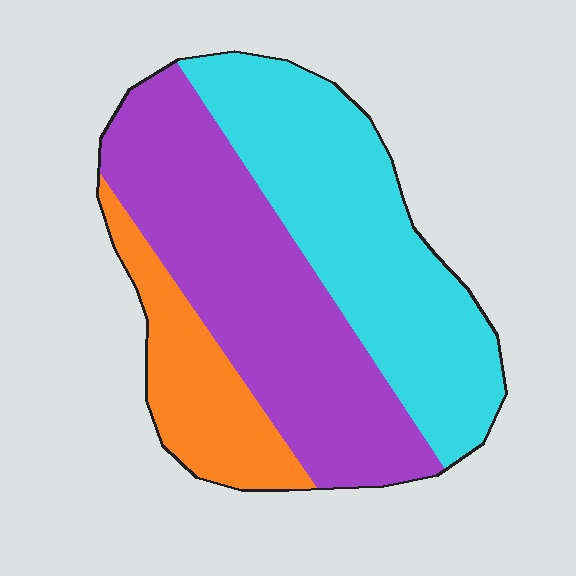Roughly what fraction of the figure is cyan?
Cyan takes up between a third and a half of the figure.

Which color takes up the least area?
Orange, at roughly 15%.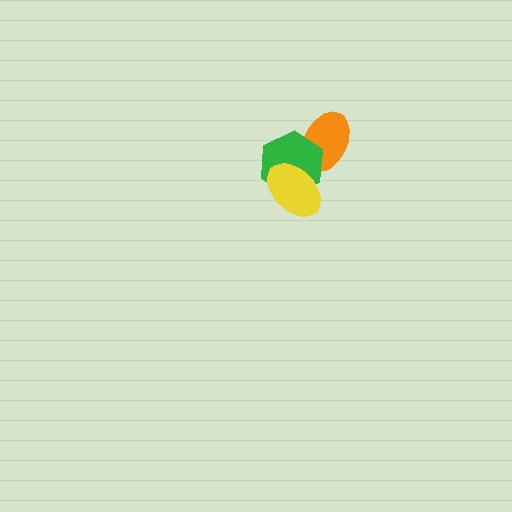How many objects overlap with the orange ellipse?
2 objects overlap with the orange ellipse.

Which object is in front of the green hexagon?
The yellow ellipse is in front of the green hexagon.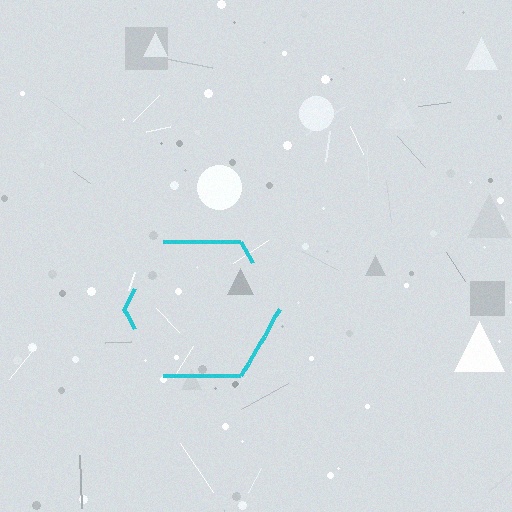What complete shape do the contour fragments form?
The contour fragments form a hexagon.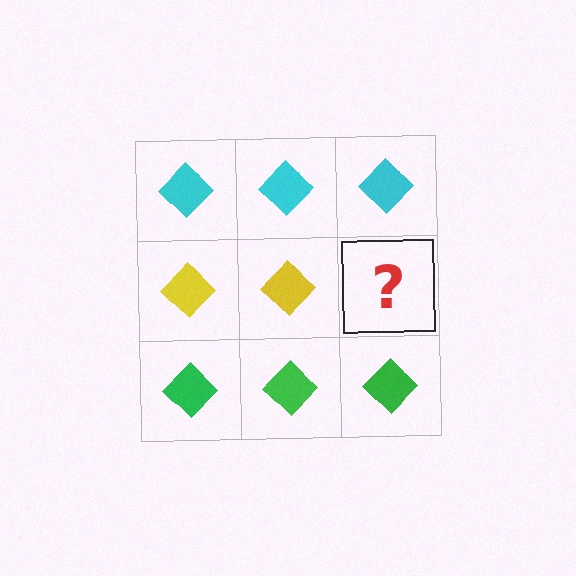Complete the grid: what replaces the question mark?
The question mark should be replaced with a yellow diamond.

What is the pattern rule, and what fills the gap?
The rule is that each row has a consistent color. The gap should be filled with a yellow diamond.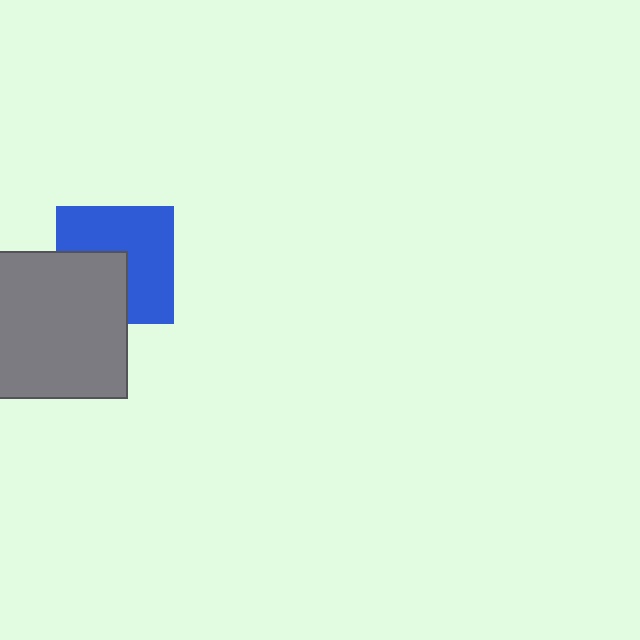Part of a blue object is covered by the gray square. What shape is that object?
It is a square.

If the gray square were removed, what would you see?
You would see the complete blue square.